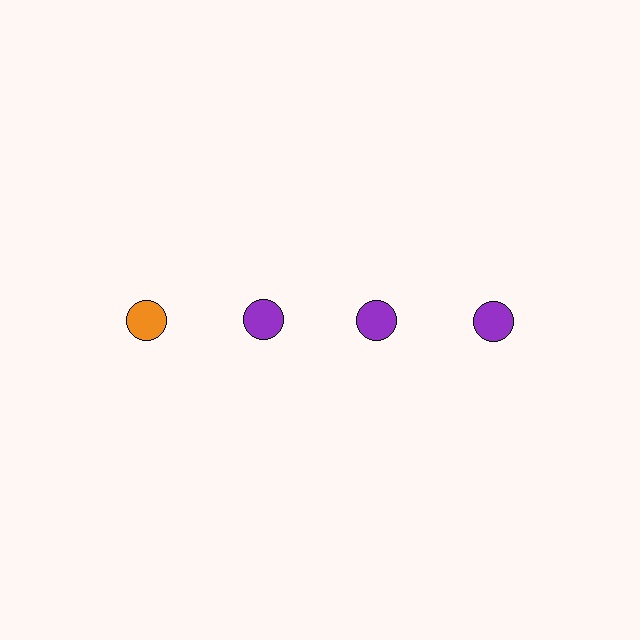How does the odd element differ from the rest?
It has a different color: orange instead of purple.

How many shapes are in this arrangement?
There are 4 shapes arranged in a grid pattern.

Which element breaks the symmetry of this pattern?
The orange circle in the top row, leftmost column breaks the symmetry. All other shapes are purple circles.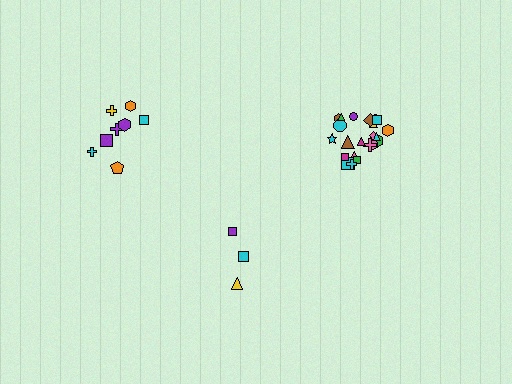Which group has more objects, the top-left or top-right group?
The top-right group.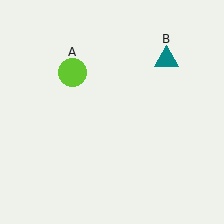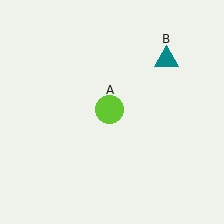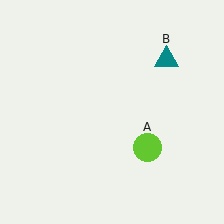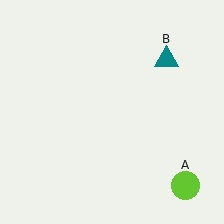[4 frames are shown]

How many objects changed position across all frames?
1 object changed position: lime circle (object A).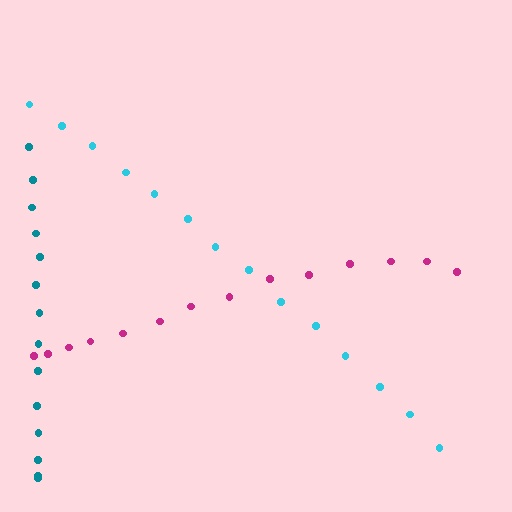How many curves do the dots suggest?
There are 3 distinct paths.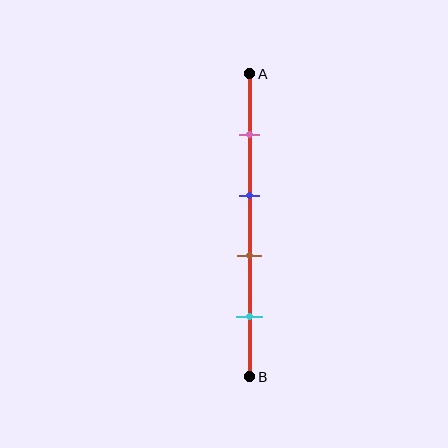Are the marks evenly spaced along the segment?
Yes, the marks are approximately evenly spaced.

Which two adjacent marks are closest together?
The blue and brown marks are the closest adjacent pair.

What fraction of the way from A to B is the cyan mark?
The cyan mark is approximately 80% (0.8) of the way from A to B.